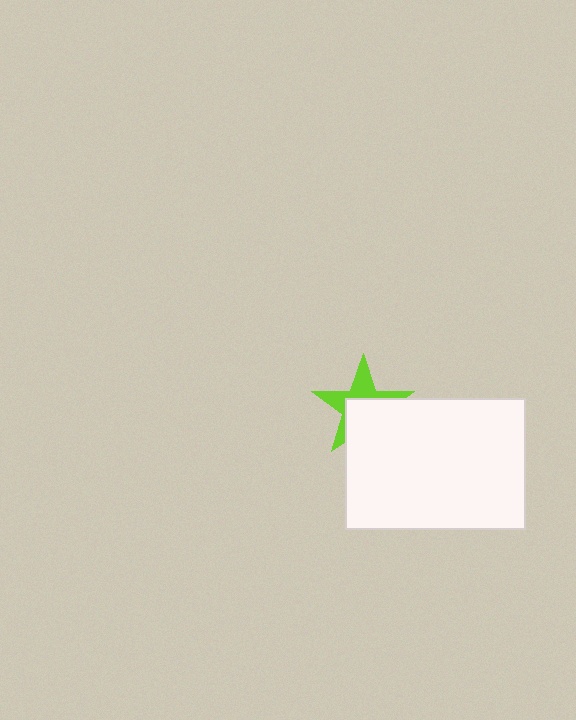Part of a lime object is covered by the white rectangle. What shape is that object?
It is a star.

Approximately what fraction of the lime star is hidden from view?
Roughly 54% of the lime star is hidden behind the white rectangle.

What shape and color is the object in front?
The object in front is a white rectangle.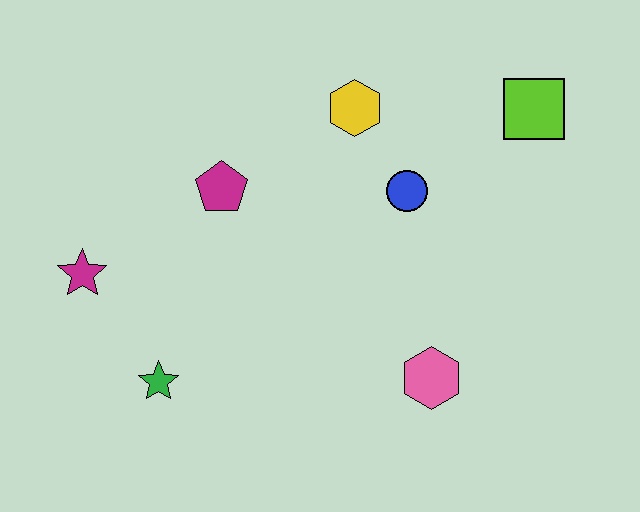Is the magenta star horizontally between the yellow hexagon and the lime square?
No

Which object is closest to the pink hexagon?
The blue circle is closest to the pink hexagon.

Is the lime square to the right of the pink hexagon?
Yes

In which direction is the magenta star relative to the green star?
The magenta star is above the green star.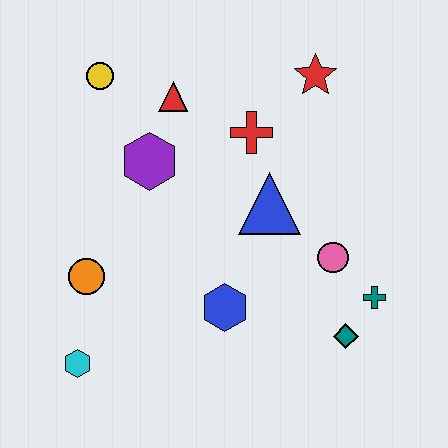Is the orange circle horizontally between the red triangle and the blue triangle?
No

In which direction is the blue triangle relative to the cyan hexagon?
The blue triangle is to the right of the cyan hexagon.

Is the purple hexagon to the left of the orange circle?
No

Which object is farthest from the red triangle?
The teal diamond is farthest from the red triangle.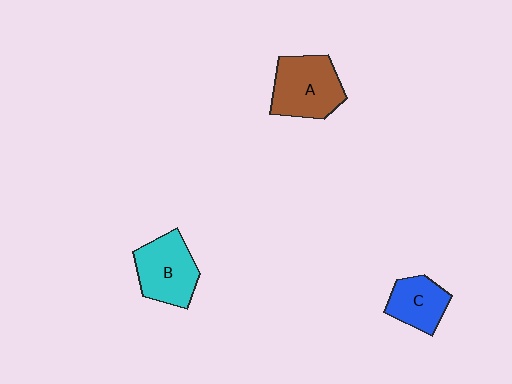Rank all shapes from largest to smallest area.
From largest to smallest: A (brown), B (cyan), C (blue).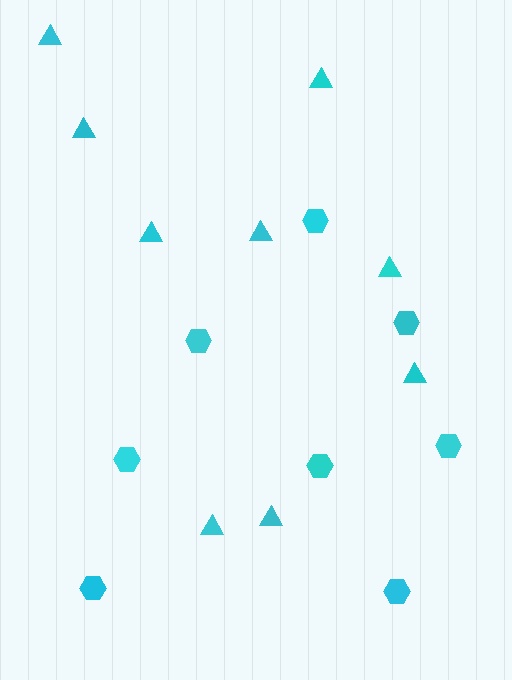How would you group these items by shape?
There are 2 groups: one group of hexagons (8) and one group of triangles (9).